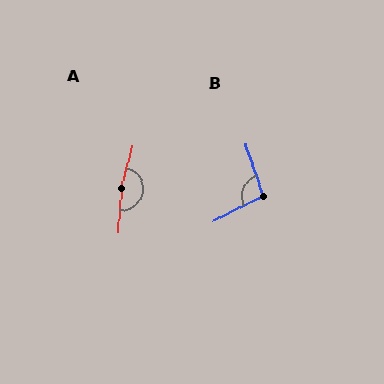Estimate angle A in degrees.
Approximately 169 degrees.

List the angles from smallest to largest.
B (98°), A (169°).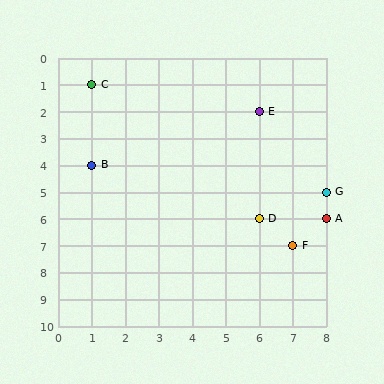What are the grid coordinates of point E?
Point E is at grid coordinates (6, 2).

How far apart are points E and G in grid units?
Points E and G are 2 columns and 3 rows apart (about 3.6 grid units diagonally).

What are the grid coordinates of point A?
Point A is at grid coordinates (8, 6).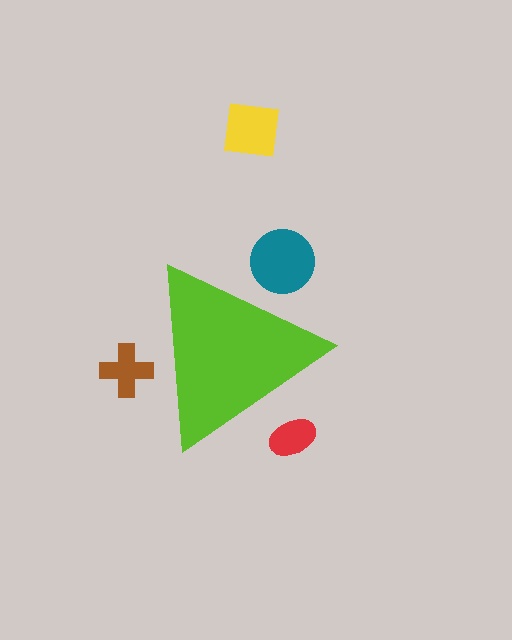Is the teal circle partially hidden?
Yes, the teal circle is partially hidden behind the lime triangle.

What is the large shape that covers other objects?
A lime triangle.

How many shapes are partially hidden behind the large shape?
3 shapes are partially hidden.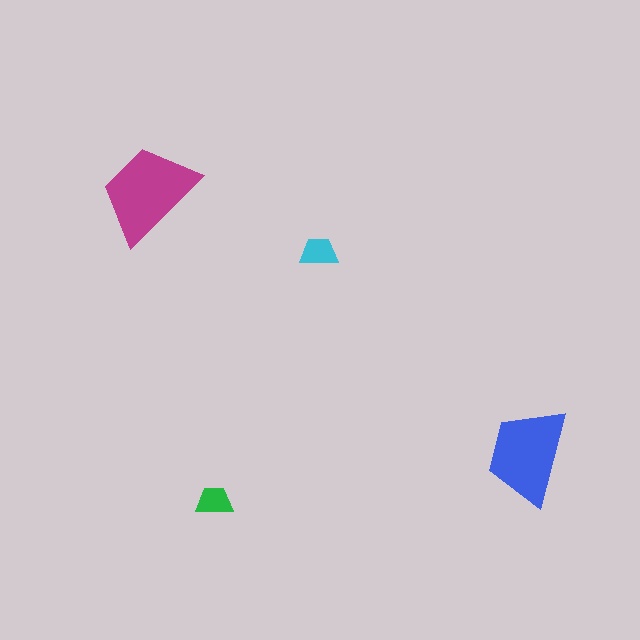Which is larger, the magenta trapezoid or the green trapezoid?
The magenta one.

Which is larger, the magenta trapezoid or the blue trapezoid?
The magenta one.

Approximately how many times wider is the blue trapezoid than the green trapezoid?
About 2.5 times wider.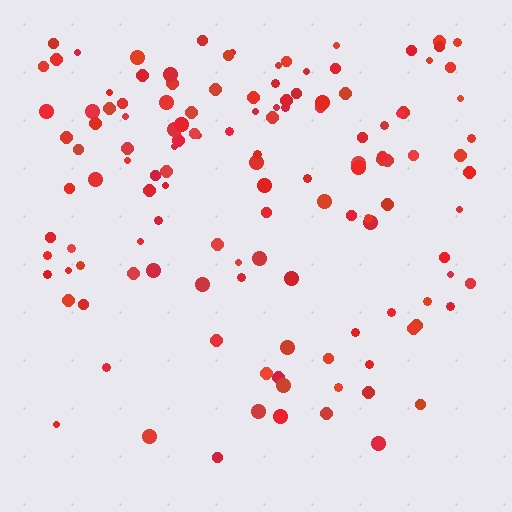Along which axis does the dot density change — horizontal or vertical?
Vertical.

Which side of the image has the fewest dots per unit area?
The bottom.